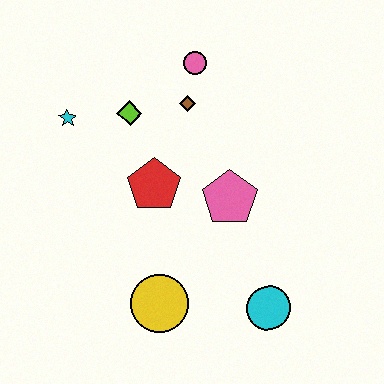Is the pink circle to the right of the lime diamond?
Yes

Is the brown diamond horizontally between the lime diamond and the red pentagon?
No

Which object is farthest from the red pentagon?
The cyan circle is farthest from the red pentagon.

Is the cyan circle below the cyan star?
Yes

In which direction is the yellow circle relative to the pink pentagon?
The yellow circle is below the pink pentagon.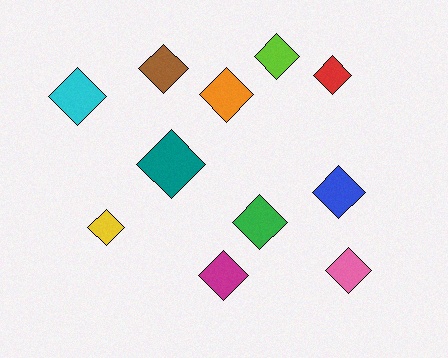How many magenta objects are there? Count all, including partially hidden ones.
There is 1 magenta object.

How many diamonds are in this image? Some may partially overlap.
There are 11 diamonds.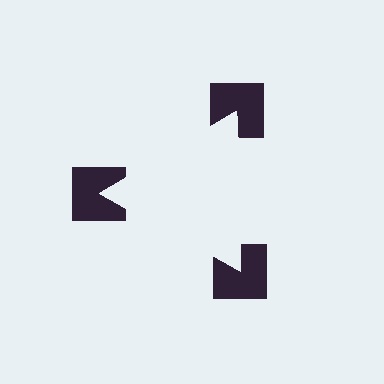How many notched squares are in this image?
There are 3 — one at each vertex of the illusory triangle.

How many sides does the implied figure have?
3 sides.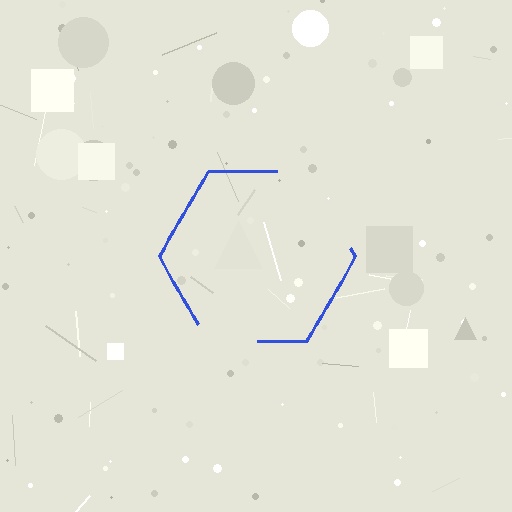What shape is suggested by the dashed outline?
The dashed outline suggests a hexagon.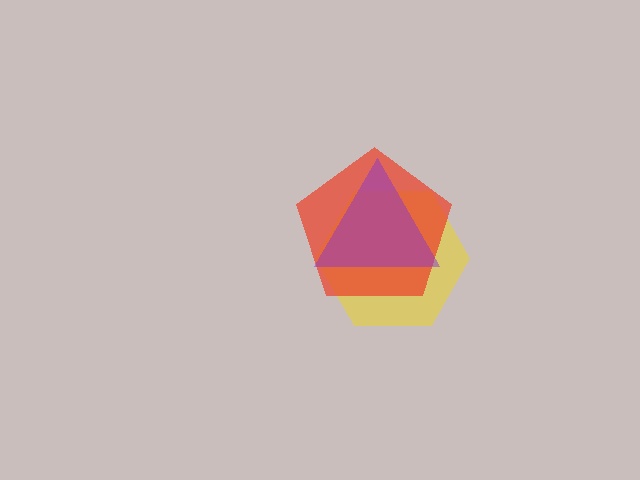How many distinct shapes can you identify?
There are 3 distinct shapes: a yellow hexagon, a red pentagon, a purple triangle.